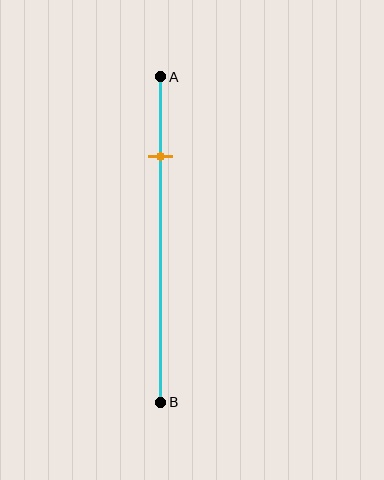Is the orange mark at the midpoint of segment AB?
No, the mark is at about 25% from A, not at the 50% midpoint.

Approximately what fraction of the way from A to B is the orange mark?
The orange mark is approximately 25% of the way from A to B.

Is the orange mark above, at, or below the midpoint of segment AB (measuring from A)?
The orange mark is above the midpoint of segment AB.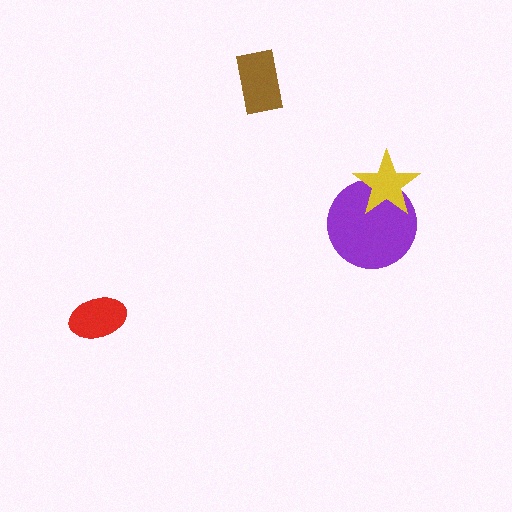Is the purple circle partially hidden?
Yes, it is partially covered by another shape.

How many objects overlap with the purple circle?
1 object overlaps with the purple circle.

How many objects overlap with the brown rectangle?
0 objects overlap with the brown rectangle.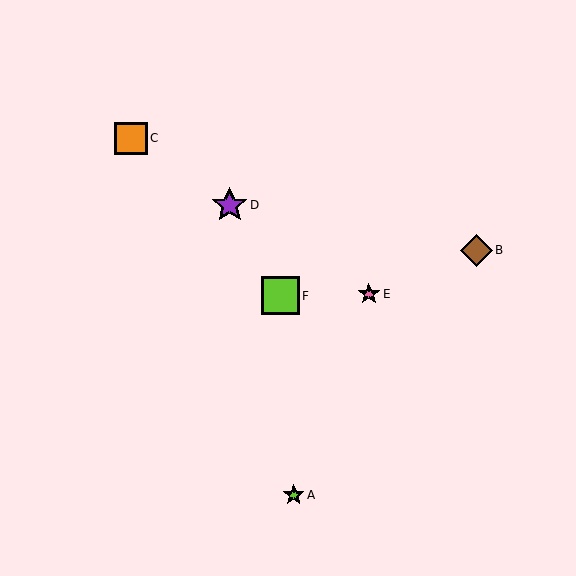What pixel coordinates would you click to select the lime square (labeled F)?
Click at (280, 296) to select the lime square F.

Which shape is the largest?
The lime square (labeled F) is the largest.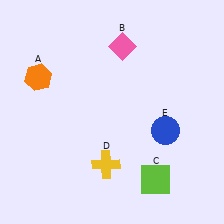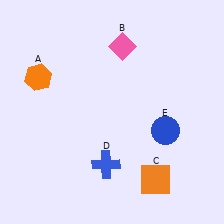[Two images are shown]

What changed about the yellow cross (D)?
In Image 1, D is yellow. In Image 2, it changed to blue.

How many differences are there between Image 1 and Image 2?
There are 2 differences between the two images.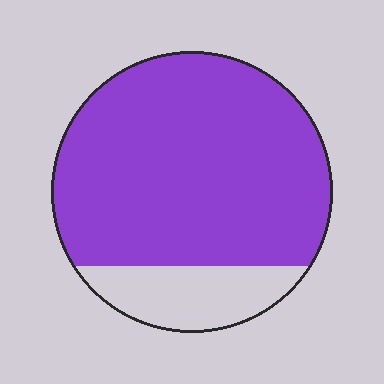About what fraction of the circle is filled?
About five sixths (5/6).